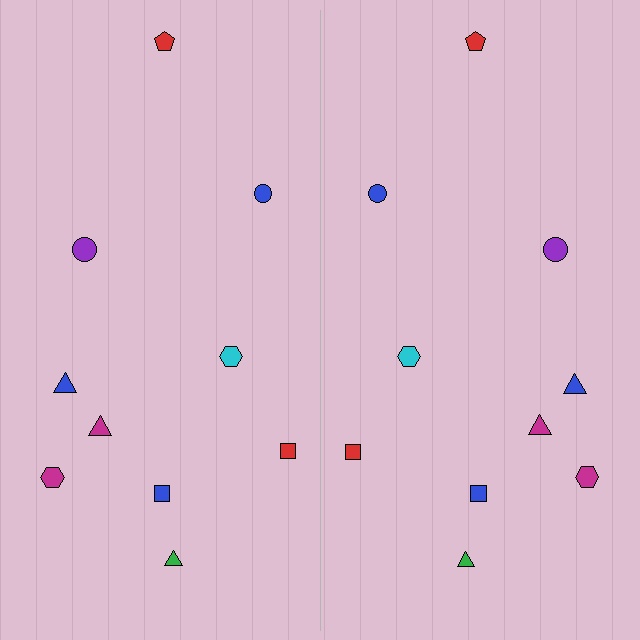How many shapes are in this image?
There are 20 shapes in this image.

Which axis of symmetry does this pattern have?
The pattern has a vertical axis of symmetry running through the center of the image.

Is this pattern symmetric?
Yes, this pattern has bilateral (reflection) symmetry.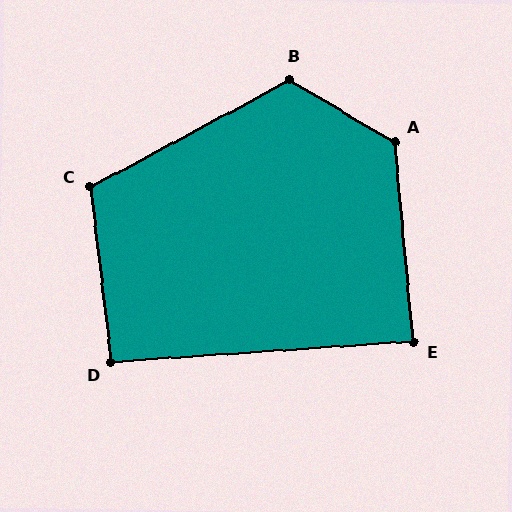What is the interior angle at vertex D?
Approximately 93 degrees (approximately right).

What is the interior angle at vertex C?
Approximately 111 degrees (obtuse).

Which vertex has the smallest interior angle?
E, at approximately 89 degrees.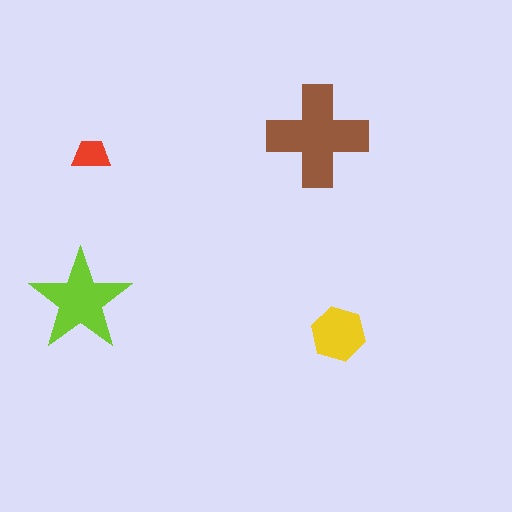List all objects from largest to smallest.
The brown cross, the lime star, the yellow hexagon, the red trapezoid.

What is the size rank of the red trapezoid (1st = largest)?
4th.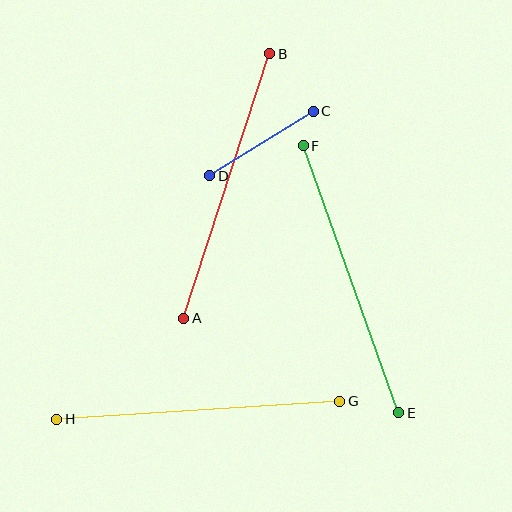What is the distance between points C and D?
The distance is approximately 122 pixels.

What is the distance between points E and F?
The distance is approximately 284 pixels.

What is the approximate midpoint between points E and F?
The midpoint is at approximately (351, 279) pixels.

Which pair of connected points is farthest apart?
Points G and H are farthest apart.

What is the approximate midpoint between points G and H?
The midpoint is at approximately (198, 410) pixels.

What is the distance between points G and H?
The distance is approximately 284 pixels.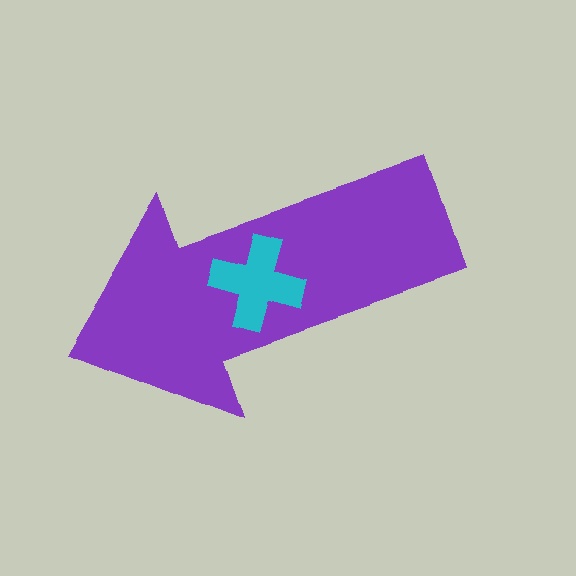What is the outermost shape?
The purple arrow.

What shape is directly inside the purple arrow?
The cyan cross.